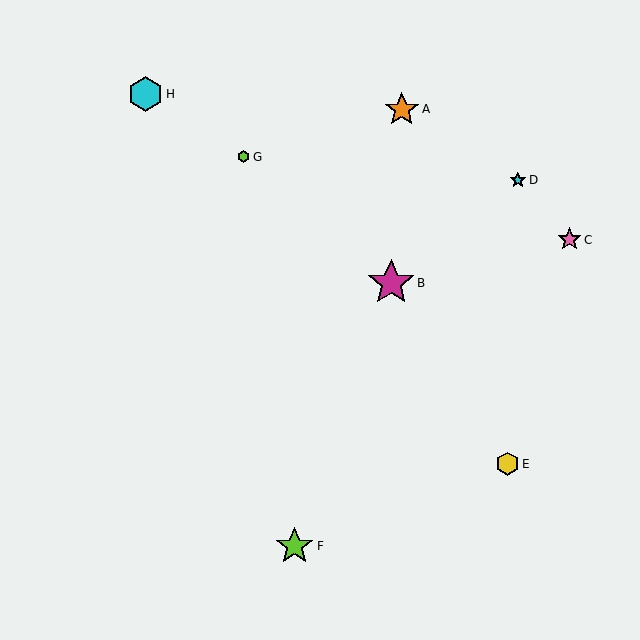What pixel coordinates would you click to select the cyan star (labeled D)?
Click at (518, 180) to select the cyan star D.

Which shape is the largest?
The magenta star (labeled B) is the largest.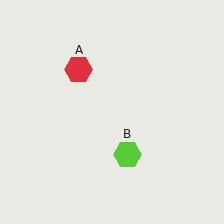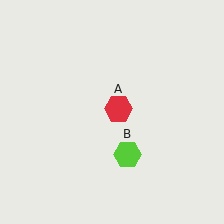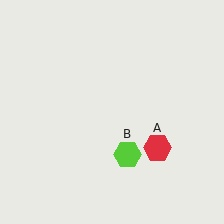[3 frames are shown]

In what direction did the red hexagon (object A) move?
The red hexagon (object A) moved down and to the right.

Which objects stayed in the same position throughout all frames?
Lime hexagon (object B) remained stationary.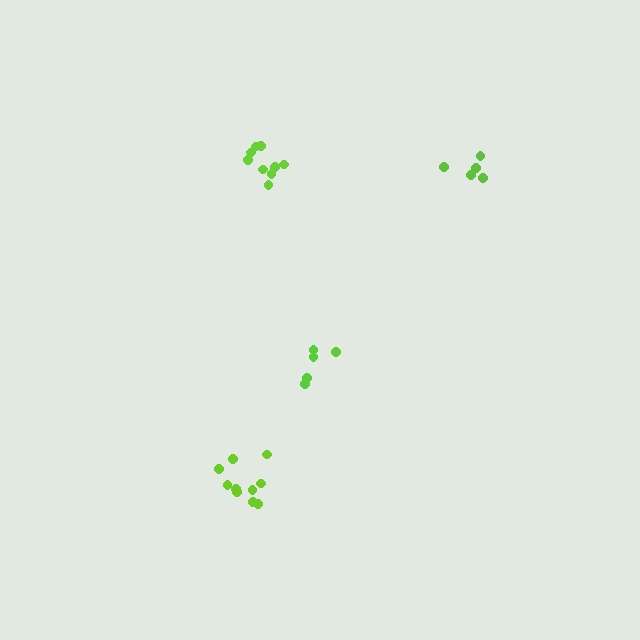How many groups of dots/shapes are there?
There are 4 groups.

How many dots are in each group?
Group 1: 5 dots, Group 2: 9 dots, Group 3: 10 dots, Group 4: 5 dots (29 total).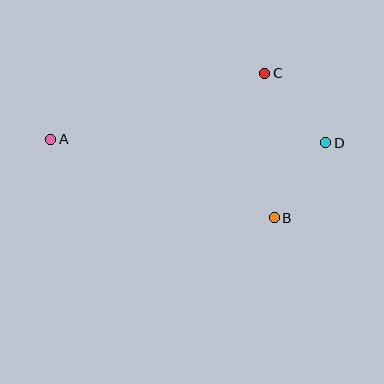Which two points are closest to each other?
Points B and D are closest to each other.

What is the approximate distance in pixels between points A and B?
The distance between A and B is approximately 237 pixels.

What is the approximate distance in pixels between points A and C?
The distance between A and C is approximately 224 pixels.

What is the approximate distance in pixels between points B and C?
The distance between B and C is approximately 145 pixels.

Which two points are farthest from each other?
Points A and D are farthest from each other.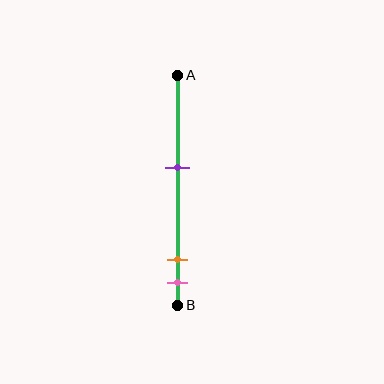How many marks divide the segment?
There are 3 marks dividing the segment.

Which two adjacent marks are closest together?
The orange and pink marks are the closest adjacent pair.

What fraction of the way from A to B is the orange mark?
The orange mark is approximately 80% (0.8) of the way from A to B.